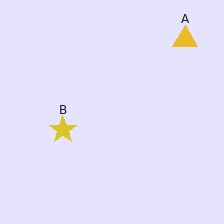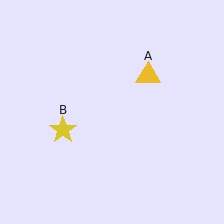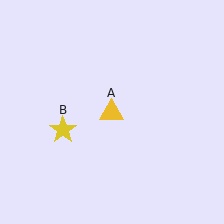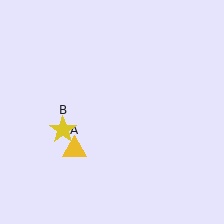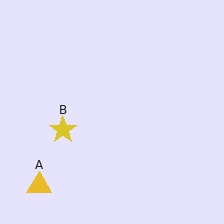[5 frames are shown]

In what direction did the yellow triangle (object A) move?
The yellow triangle (object A) moved down and to the left.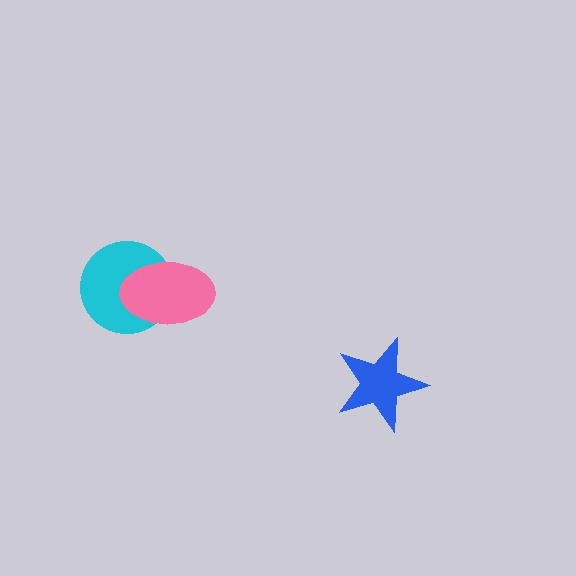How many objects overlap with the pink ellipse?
1 object overlaps with the pink ellipse.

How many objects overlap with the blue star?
0 objects overlap with the blue star.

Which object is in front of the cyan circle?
The pink ellipse is in front of the cyan circle.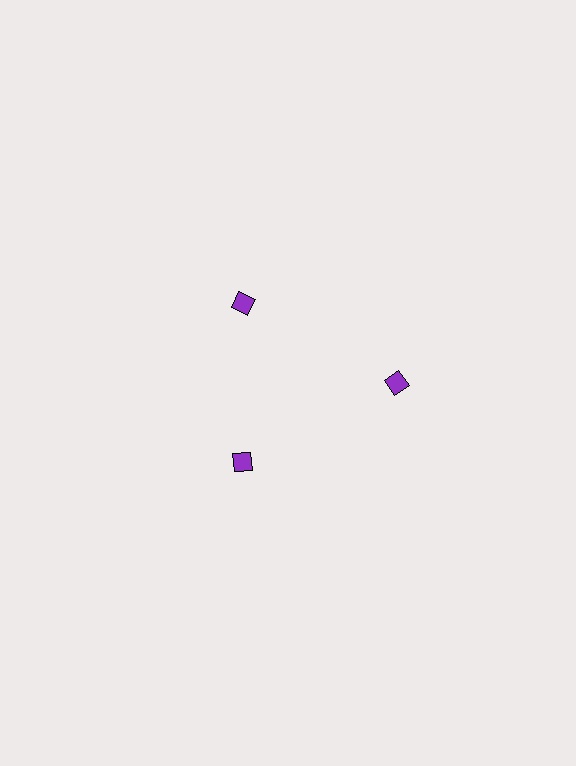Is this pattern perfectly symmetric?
No. The 3 purple diamonds are arranged in a ring, but one element near the 3 o'clock position is pushed outward from the center, breaking the 3-fold rotational symmetry.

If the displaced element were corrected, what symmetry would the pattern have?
It would have 3-fold rotational symmetry — the pattern would map onto itself every 120 degrees.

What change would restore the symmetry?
The symmetry would be restored by moving it inward, back onto the ring so that all 3 diamonds sit at equal angles and equal distance from the center.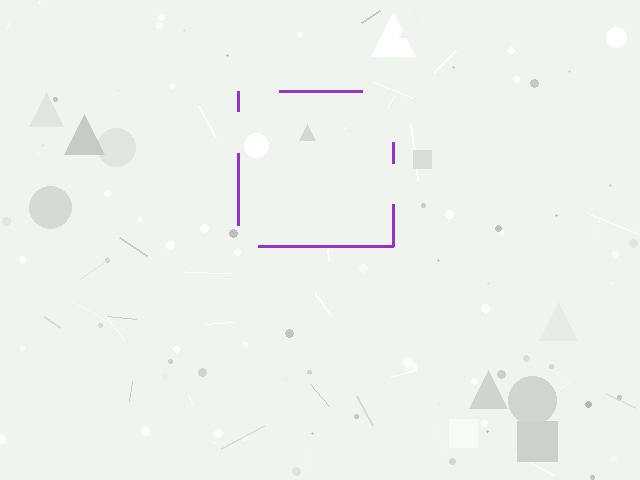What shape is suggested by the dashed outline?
The dashed outline suggests a square.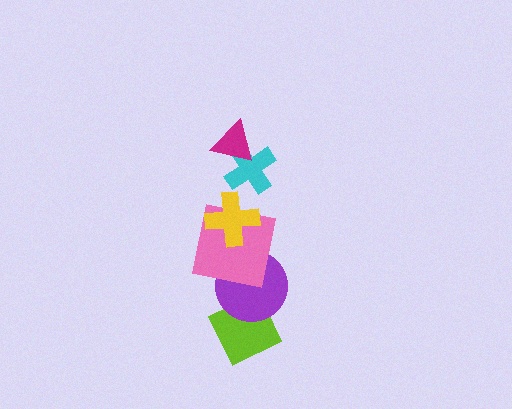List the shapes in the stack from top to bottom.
From top to bottom: the magenta triangle, the cyan cross, the yellow cross, the pink square, the purple circle, the lime diamond.